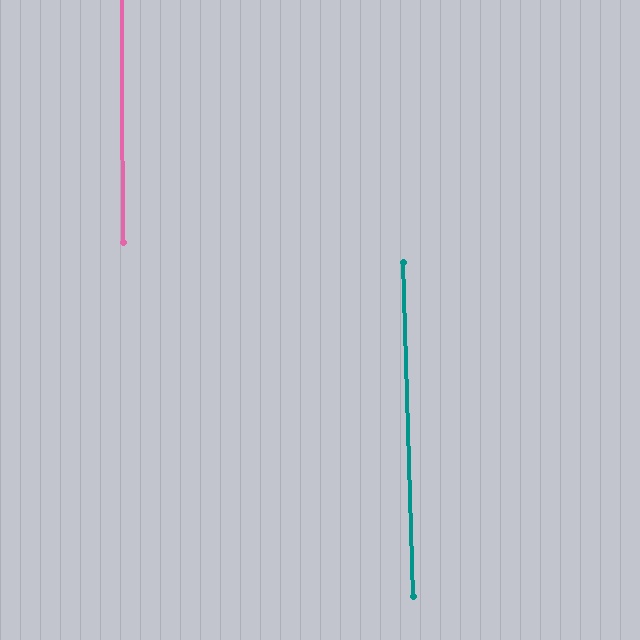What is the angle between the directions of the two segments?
Approximately 1 degree.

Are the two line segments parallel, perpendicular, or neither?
Parallel — their directions differ by only 1.4°.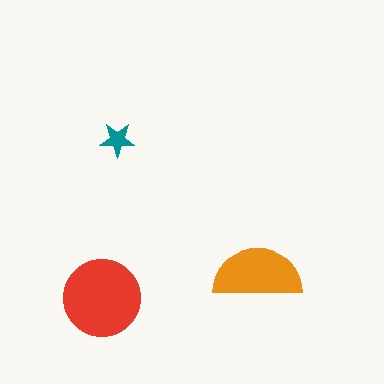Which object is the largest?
The red circle.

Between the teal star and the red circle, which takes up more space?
The red circle.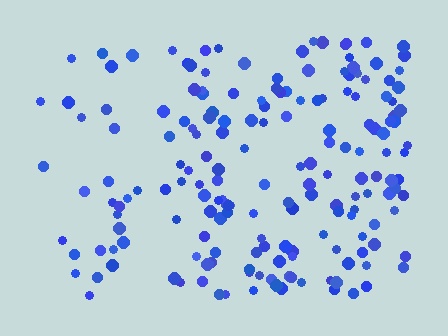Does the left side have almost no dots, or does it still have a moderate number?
Still a moderate number, just noticeably fewer than the right.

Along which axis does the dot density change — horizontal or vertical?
Horizontal.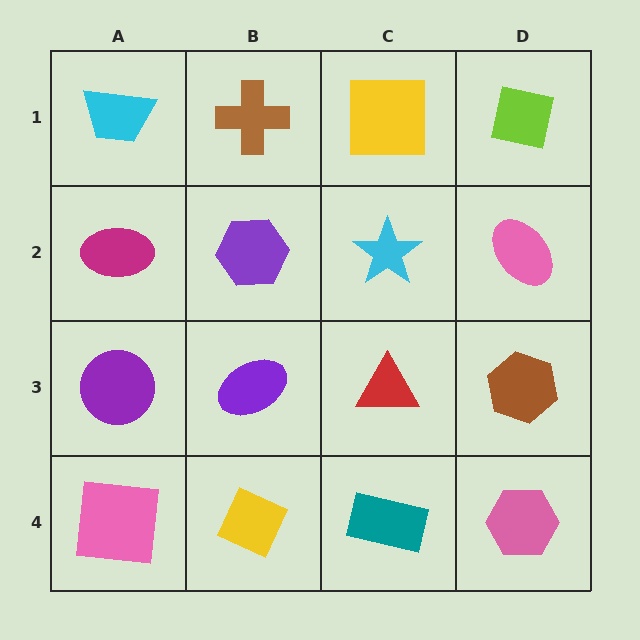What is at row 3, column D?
A brown hexagon.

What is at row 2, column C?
A cyan star.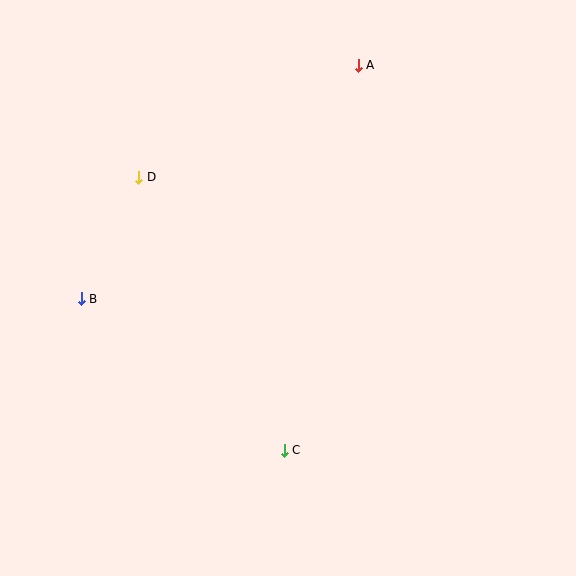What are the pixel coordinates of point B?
Point B is at (81, 299).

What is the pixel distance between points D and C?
The distance between D and C is 309 pixels.